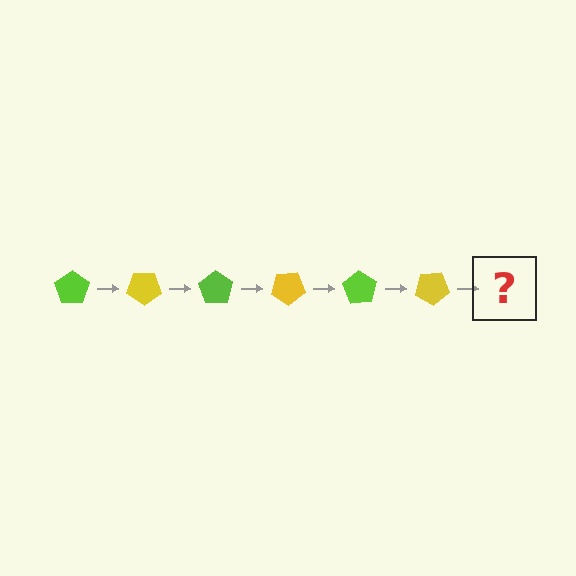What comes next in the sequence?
The next element should be a lime pentagon, rotated 210 degrees from the start.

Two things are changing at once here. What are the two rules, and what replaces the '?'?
The two rules are that it rotates 35 degrees each step and the color cycles through lime and yellow. The '?' should be a lime pentagon, rotated 210 degrees from the start.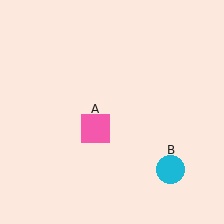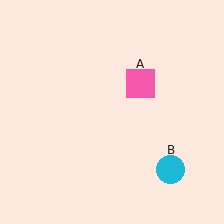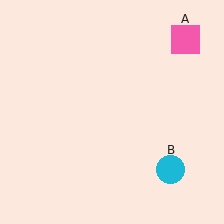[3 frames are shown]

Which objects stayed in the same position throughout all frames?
Cyan circle (object B) remained stationary.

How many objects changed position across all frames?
1 object changed position: pink square (object A).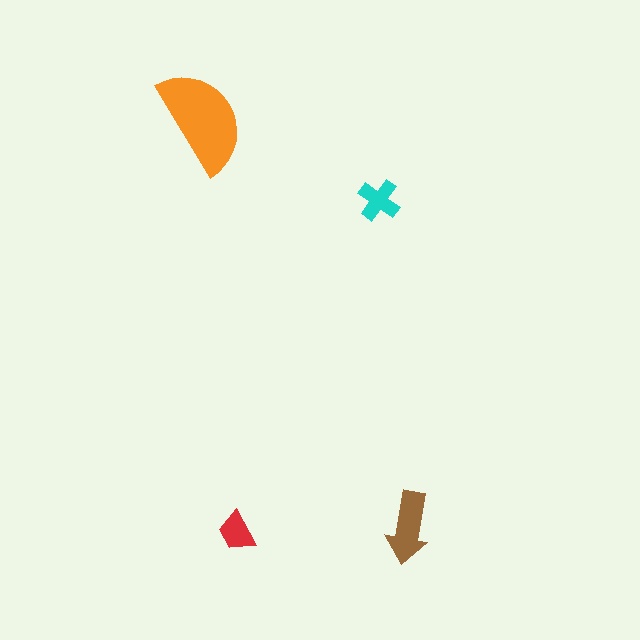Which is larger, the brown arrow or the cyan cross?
The brown arrow.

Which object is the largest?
The orange semicircle.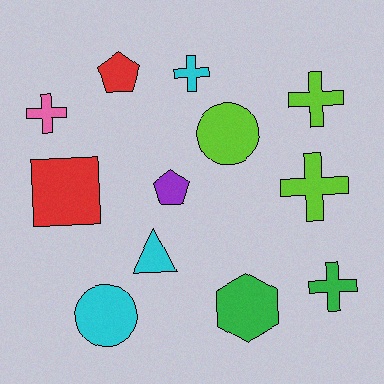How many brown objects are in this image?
There are no brown objects.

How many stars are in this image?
There are no stars.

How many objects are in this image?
There are 12 objects.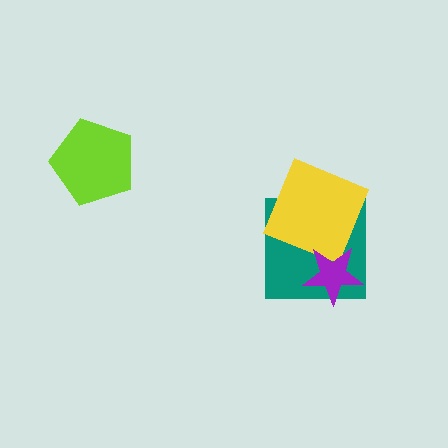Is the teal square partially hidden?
Yes, it is partially covered by another shape.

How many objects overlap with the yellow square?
1 object overlaps with the yellow square.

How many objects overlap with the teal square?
2 objects overlap with the teal square.